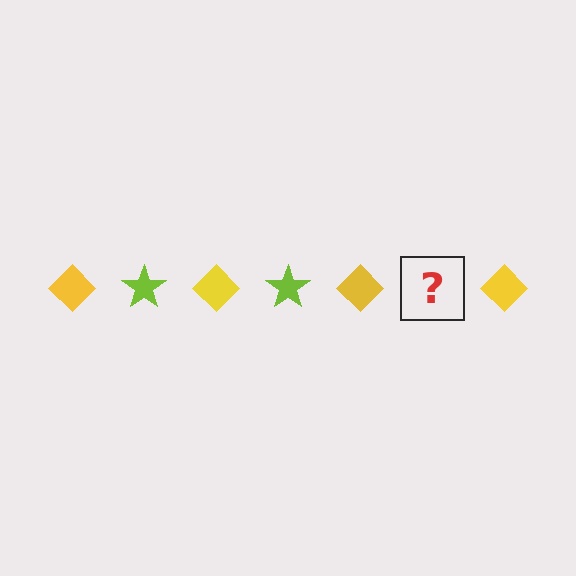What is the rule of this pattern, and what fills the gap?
The rule is that the pattern alternates between yellow diamond and lime star. The gap should be filled with a lime star.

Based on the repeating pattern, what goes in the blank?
The blank should be a lime star.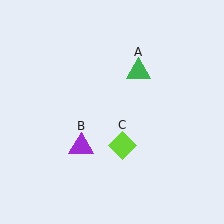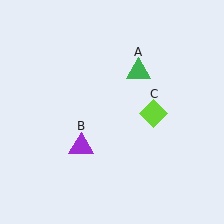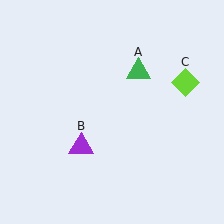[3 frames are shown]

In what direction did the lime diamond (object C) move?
The lime diamond (object C) moved up and to the right.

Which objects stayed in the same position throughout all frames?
Green triangle (object A) and purple triangle (object B) remained stationary.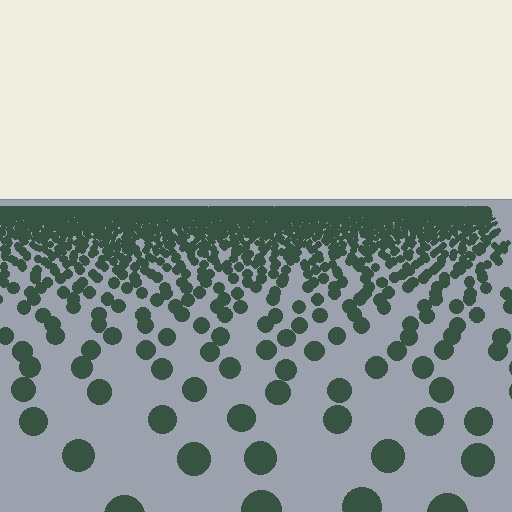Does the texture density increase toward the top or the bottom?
Density increases toward the top.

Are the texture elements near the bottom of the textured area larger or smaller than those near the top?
Larger. Near the bottom, elements are closer to the viewer and appear at a bigger on-screen size.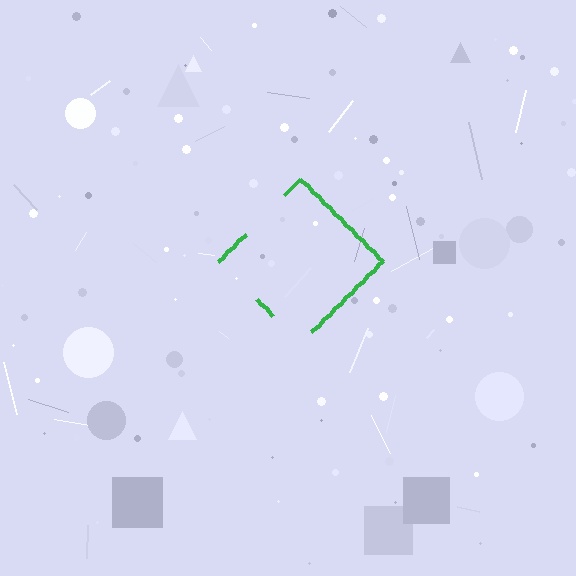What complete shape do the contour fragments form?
The contour fragments form a diamond.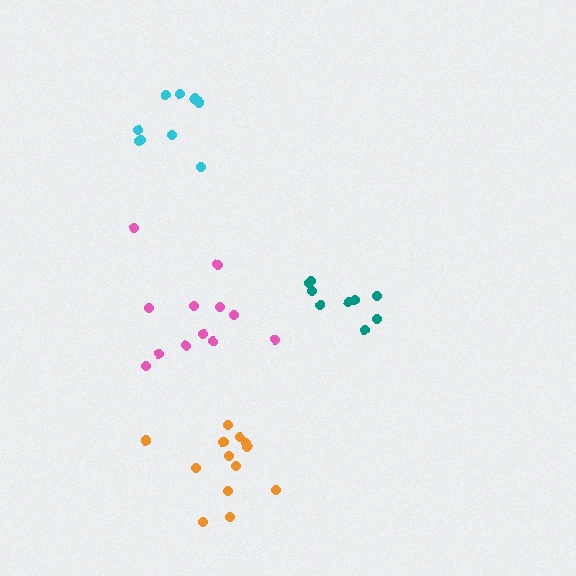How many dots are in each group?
Group 1: 9 dots, Group 2: 13 dots, Group 3: 12 dots, Group 4: 9 dots (43 total).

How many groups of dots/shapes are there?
There are 4 groups.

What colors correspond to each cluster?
The clusters are colored: teal, orange, pink, cyan.